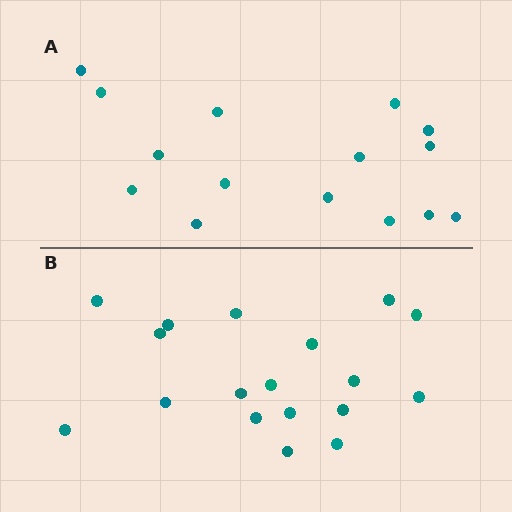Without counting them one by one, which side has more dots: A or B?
Region B (the bottom region) has more dots.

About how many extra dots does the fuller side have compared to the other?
Region B has just a few more — roughly 2 or 3 more dots than region A.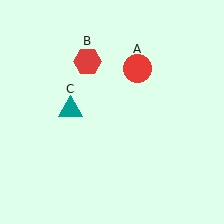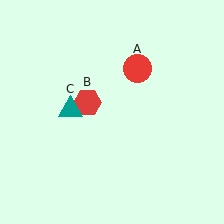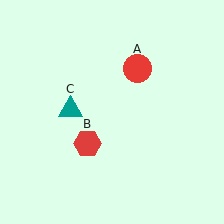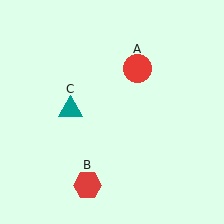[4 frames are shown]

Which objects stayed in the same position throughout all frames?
Red circle (object A) and teal triangle (object C) remained stationary.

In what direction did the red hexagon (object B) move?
The red hexagon (object B) moved down.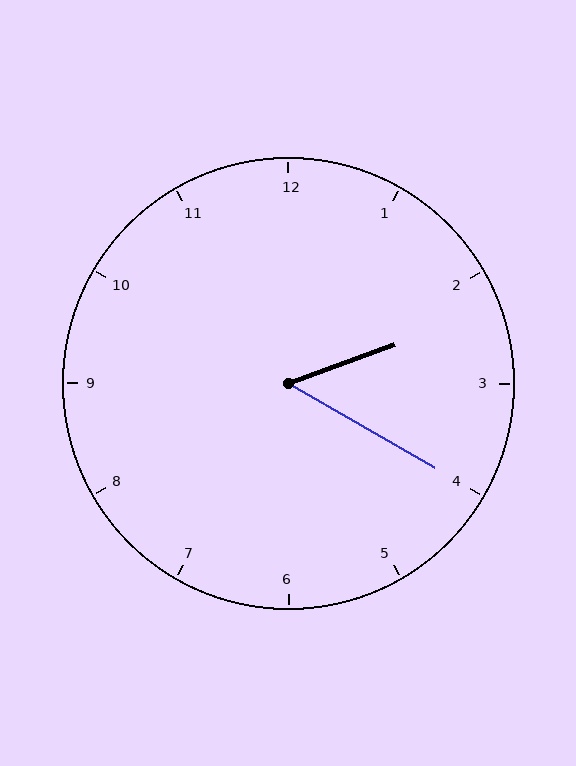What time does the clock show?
2:20.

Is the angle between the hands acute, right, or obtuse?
It is acute.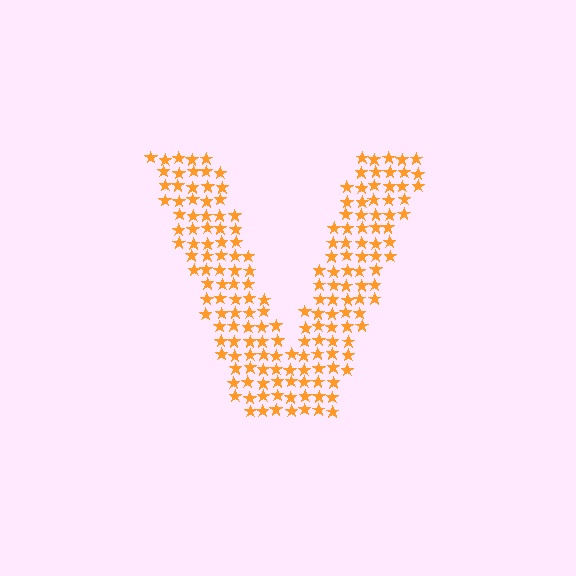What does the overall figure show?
The overall figure shows the letter V.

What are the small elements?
The small elements are stars.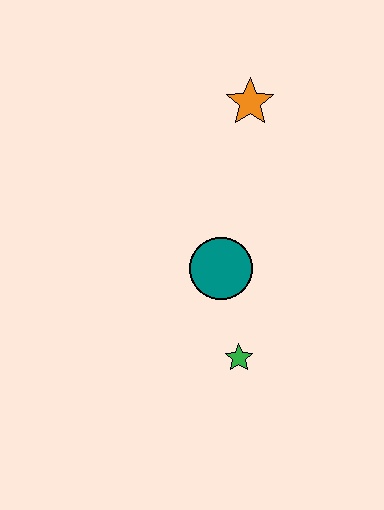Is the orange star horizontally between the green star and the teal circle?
No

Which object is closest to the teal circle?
The green star is closest to the teal circle.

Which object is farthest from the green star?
The orange star is farthest from the green star.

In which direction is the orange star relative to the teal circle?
The orange star is above the teal circle.